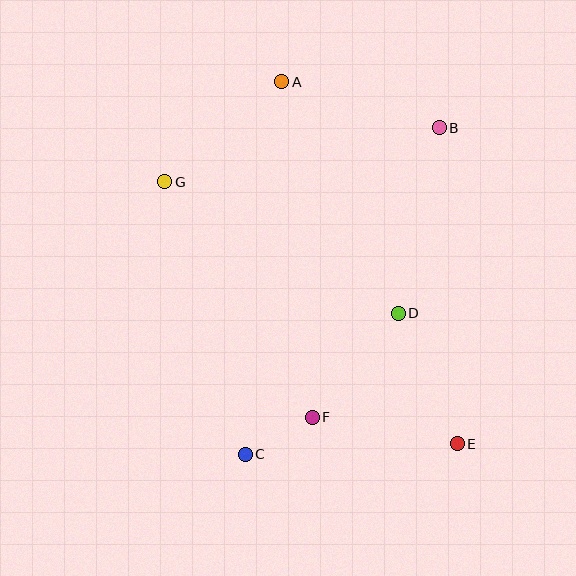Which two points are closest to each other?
Points C and F are closest to each other.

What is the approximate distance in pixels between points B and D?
The distance between B and D is approximately 190 pixels.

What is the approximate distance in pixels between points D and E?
The distance between D and E is approximately 143 pixels.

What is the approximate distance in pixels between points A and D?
The distance between A and D is approximately 259 pixels.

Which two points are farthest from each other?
Points A and E are farthest from each other.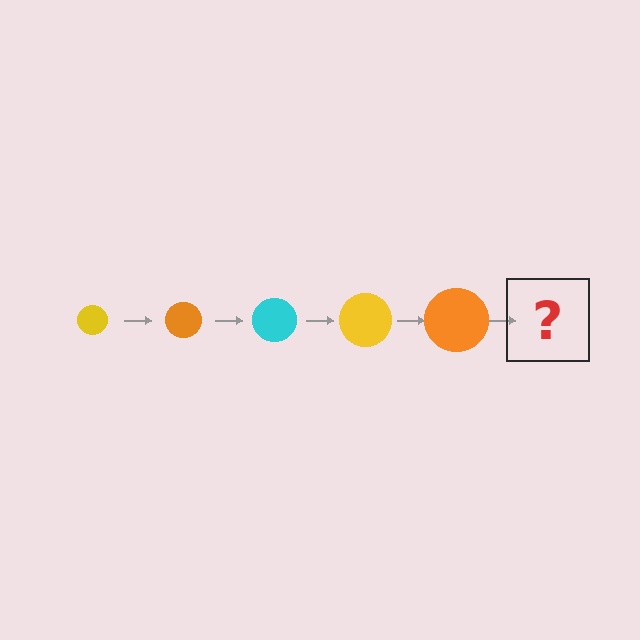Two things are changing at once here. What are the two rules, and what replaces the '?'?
The two rules are that the circle grows larger each step and the color cycles through yellow, orange, and cyan. The '?' should be a cyan circle, larger than the previous one.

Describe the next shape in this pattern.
It should be a cyan circle, larger than the previous one.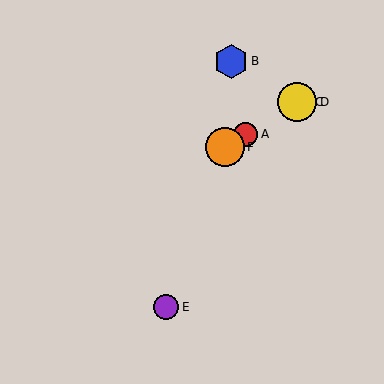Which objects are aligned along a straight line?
Objects A, C, D, F are aligned along a straight line.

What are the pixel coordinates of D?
Object D is at (297, 102).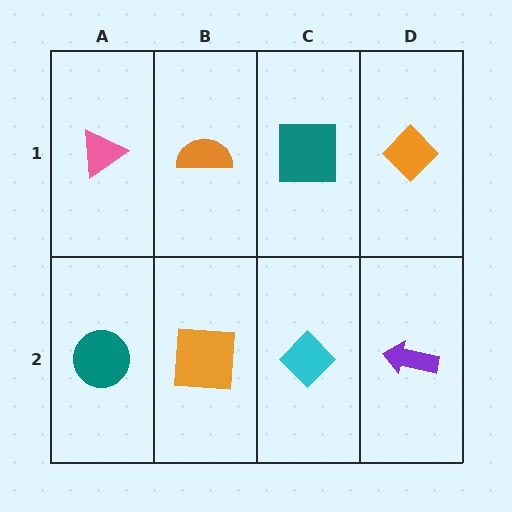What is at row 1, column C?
A teal square.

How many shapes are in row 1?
4 shapes.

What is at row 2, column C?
A cyan diamond.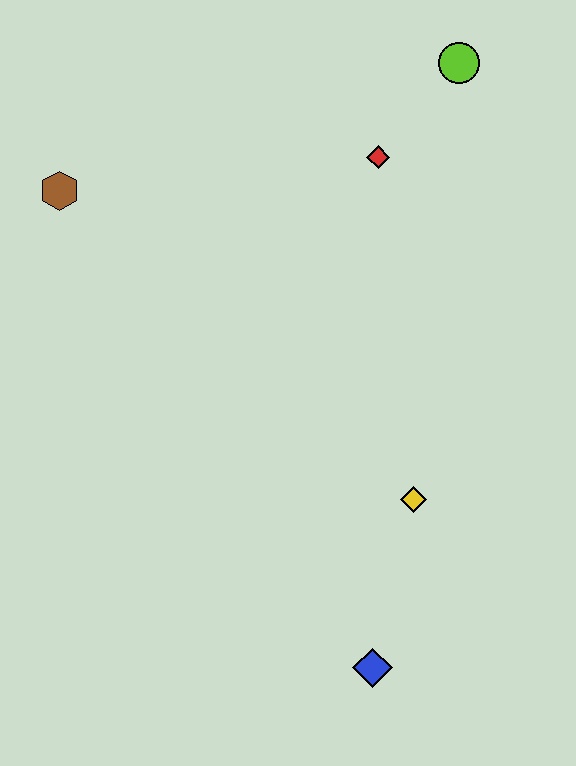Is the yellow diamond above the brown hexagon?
No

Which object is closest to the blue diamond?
The yellow diamond is closest to the blue diamond.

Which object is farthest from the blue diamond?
The lime circle is farthest from the blue diamond.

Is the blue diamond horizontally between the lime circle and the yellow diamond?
No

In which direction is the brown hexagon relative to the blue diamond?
The brown hexagon is above the blue diamond.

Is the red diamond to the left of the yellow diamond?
Yes